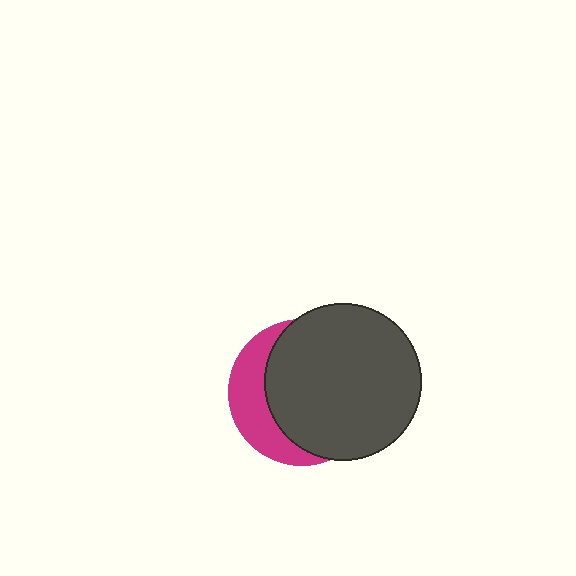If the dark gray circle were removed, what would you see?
You would see the complete magenta circle.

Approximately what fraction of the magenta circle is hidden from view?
Roughly 70% of the magenta circle is hidden behind the dark gray circle.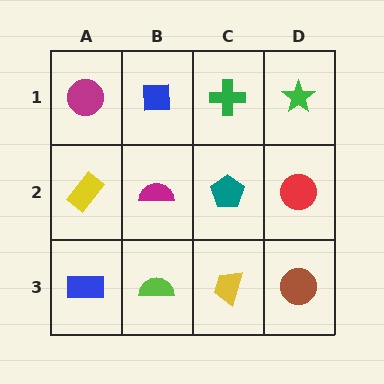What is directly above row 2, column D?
A green star.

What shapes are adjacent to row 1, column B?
A magenta semicircle (row 2, column B), a magenta circle (row 1, column A), a green cross (row 1, column C).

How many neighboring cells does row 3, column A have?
2.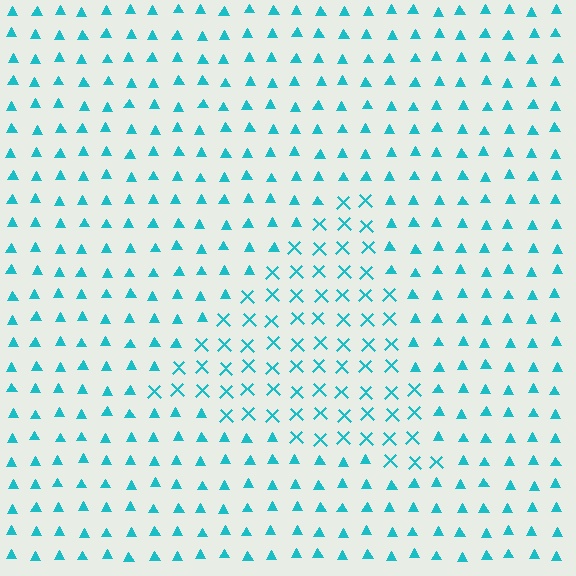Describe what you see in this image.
The image is filled with small cyan elements arranged in a uniform grid. A triangle-shaped region contains X marks, while the surrounding area contains triangles. The boundary is defined purely by the change in element shape.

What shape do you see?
I see a triangle.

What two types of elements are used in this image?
The image uses X marks inside the triangle region and triangles outside it.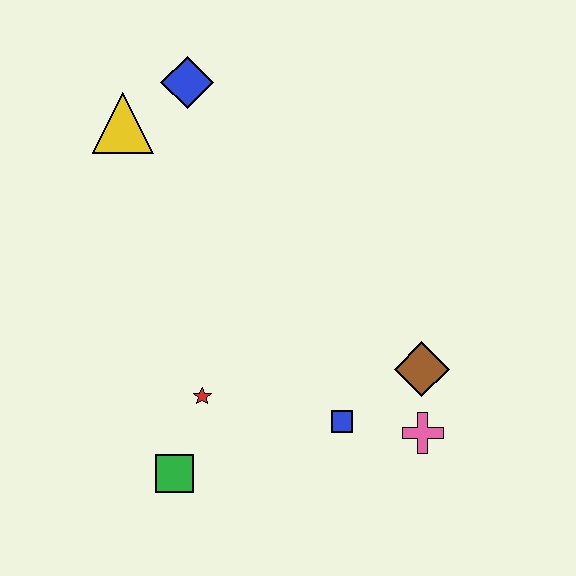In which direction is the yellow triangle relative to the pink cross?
The yellow triangle is above the pink cross.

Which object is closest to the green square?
The red star is closest to the green square.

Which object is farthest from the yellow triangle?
The pink cross is farthest from the yellow triangle.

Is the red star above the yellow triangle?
No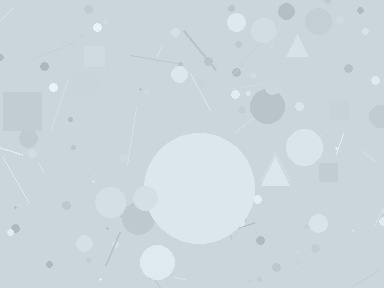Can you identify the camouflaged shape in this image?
The camouflaged shape is a circle.